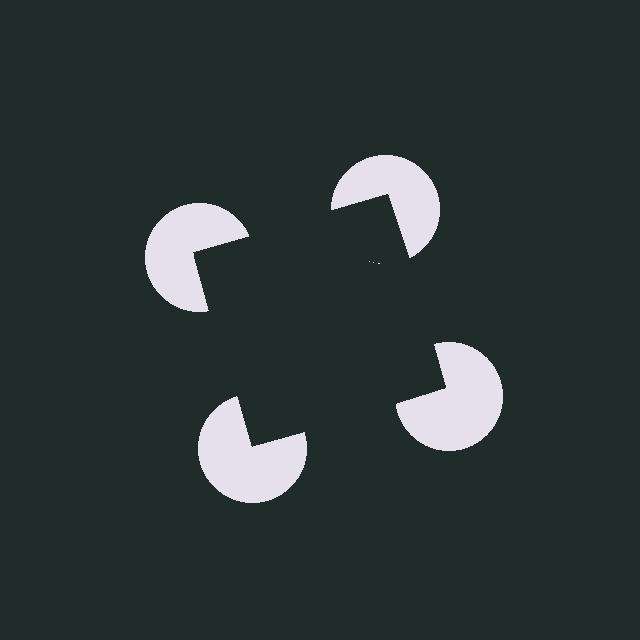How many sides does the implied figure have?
4 sides.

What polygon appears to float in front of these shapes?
An illusory square — its edges are inferred from the aligned wedge cuts in the pac-man discs, not physically drawn.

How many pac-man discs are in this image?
There are 4 — one at each vertex of the illusory square.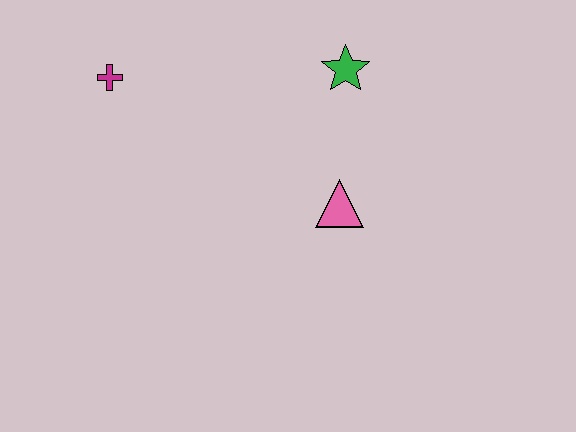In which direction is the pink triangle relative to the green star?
The pink triangle is below the green star.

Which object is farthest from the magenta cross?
The pink triangle is farthest from the magenta cross.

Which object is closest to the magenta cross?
The green star is closest to the magenta cross.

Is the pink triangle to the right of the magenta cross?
Yes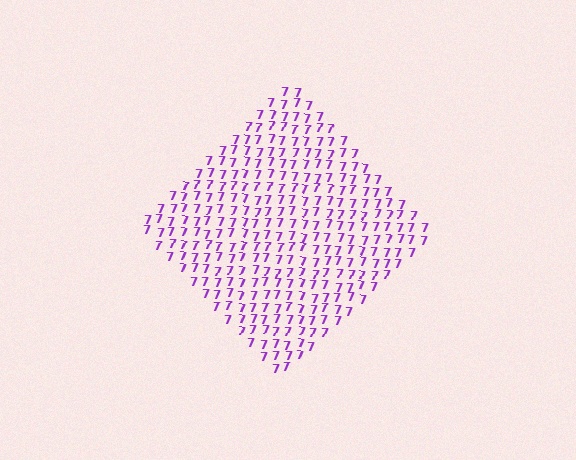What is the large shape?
The large shape is a diamond.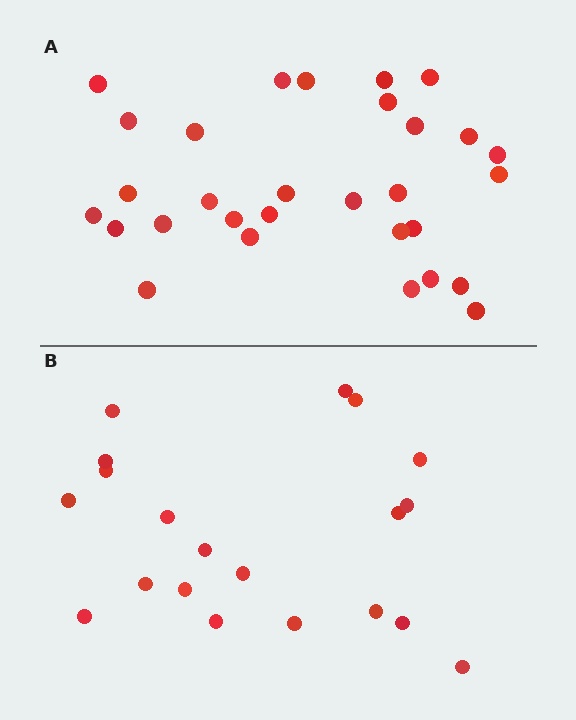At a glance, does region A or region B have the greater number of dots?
Region A (the top region) has more dots.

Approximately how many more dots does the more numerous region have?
Region A has roughly 10 or so more dots than region B.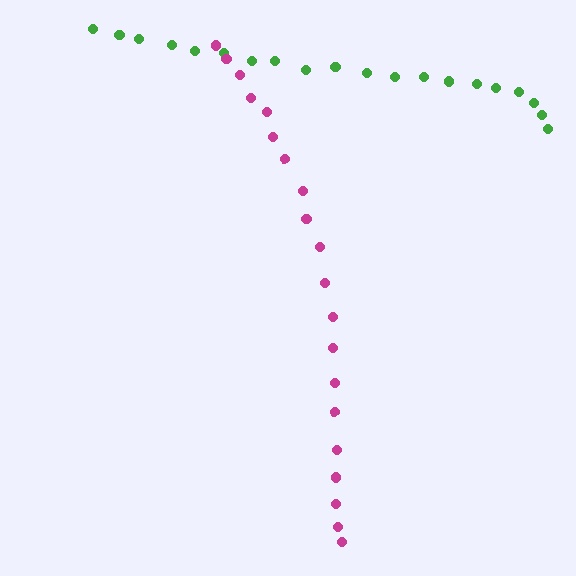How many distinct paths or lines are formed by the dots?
There are 2 distinct paths.